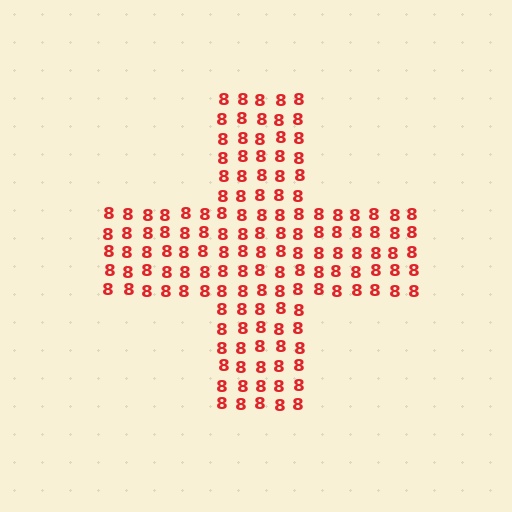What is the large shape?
The large shape is a cross.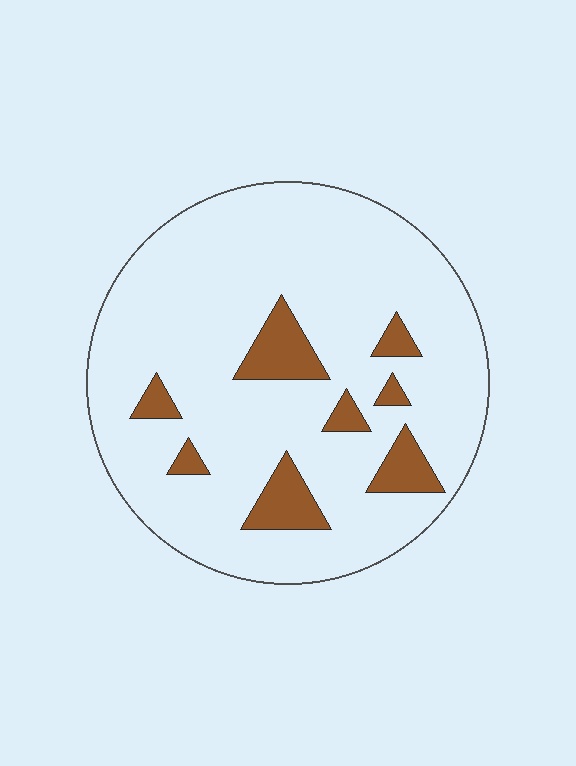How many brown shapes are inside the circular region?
8.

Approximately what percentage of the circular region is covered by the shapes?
Approximately 15%.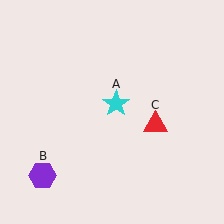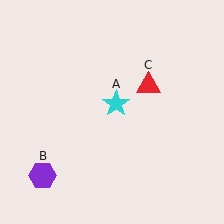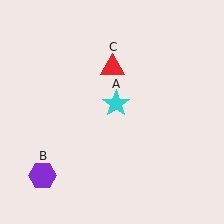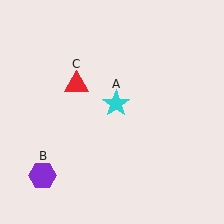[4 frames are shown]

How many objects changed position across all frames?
1 object changed position: red triangle (object C).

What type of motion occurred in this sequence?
The red triangle (object C) rotated counterclockwise around the center of the scene.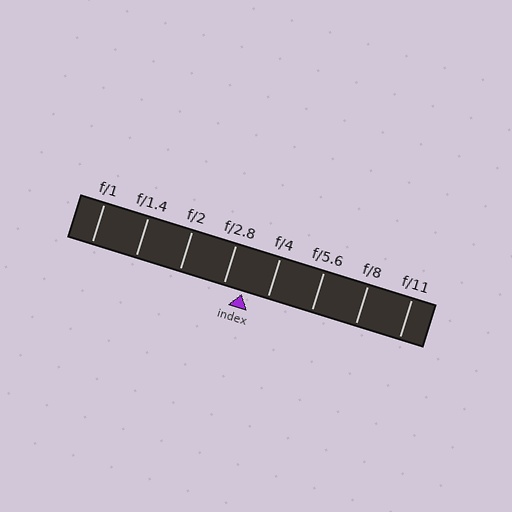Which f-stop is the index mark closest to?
The index mark is closest to f/2.8.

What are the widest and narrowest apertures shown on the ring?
The widest aperture shown is f/1 and the narrowest is f/11.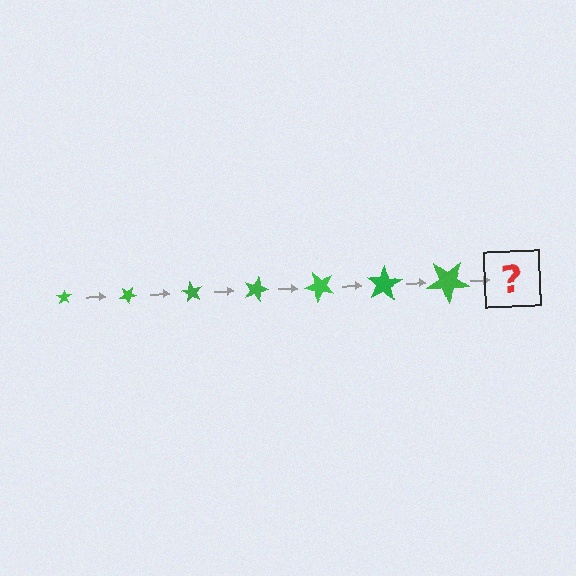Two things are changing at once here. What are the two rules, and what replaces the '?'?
The two rules are that the star grows larger each step and it rotates 30 degrees each step. The '?' should be a star, larger than the previous one and rotated 210 degrees from the start.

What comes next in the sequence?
The next element should be a star, larger than the previous one and rotated 210 degrees from the start.